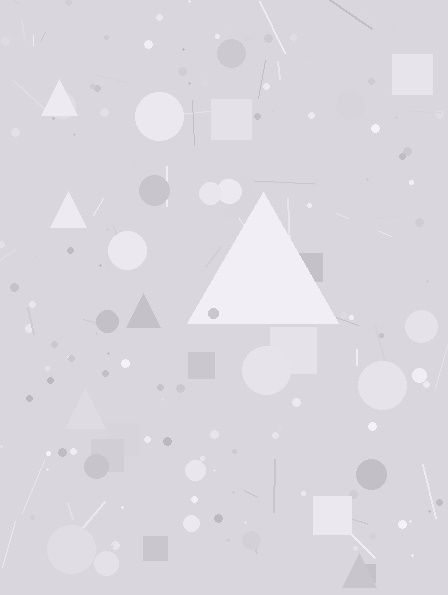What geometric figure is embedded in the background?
A triangle is embedded in the background.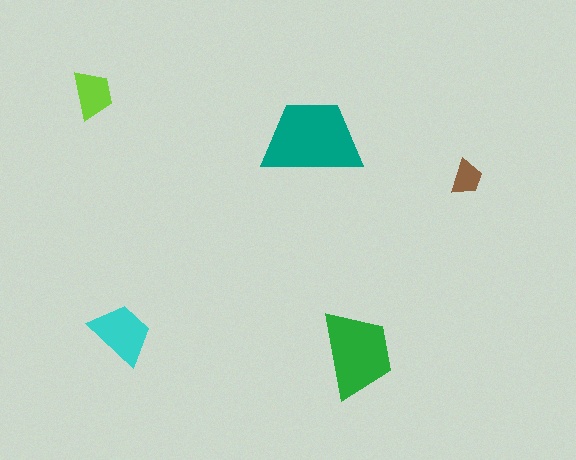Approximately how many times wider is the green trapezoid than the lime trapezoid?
About 2 times wider.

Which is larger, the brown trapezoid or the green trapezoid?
The green one.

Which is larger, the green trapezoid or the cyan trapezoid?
The green one.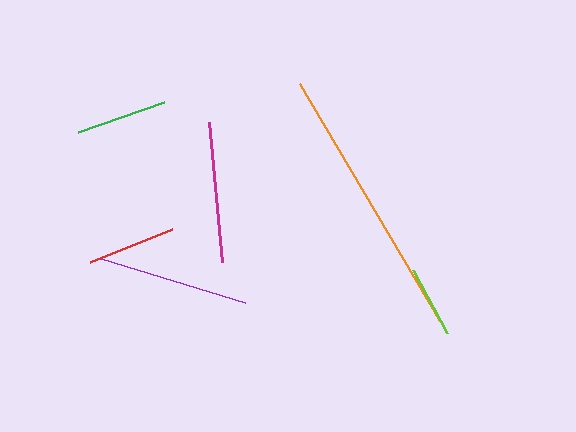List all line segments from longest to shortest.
From longest to shortest: orange, purple, magenta, green, red, lime.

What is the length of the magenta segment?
The magenta segment is approximately 140 pixels long.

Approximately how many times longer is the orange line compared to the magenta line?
The orange line is approximately 2.0 times the length of the magenta line.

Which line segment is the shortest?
The lime line is the shortest at approximately 72 pixels.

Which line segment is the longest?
The orange line is the longest at approximately 275 pixels.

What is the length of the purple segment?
The purple segment is approximately 151 pixels long.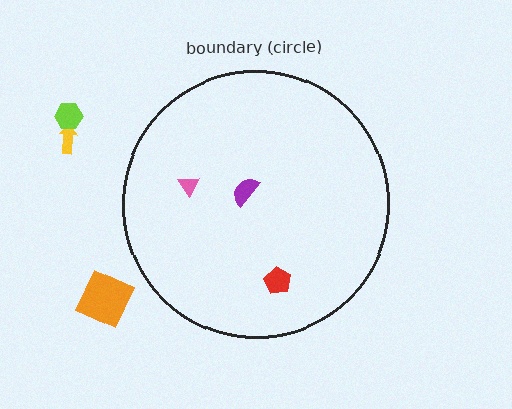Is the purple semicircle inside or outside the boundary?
Inside.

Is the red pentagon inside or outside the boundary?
Inside.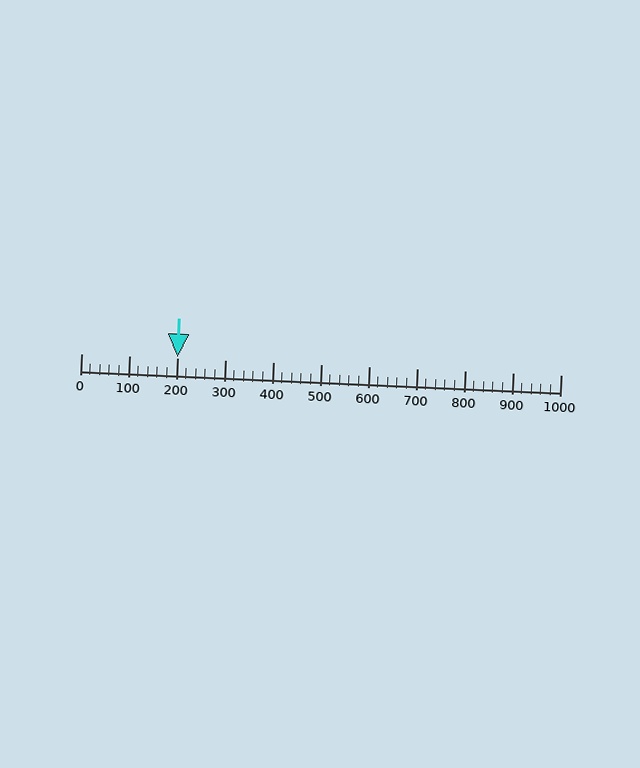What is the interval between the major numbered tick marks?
The major tick marks are spaced 100 units apart.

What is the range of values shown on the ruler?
The ruler shows values from 0 to 1000.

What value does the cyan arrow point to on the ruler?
The cyan arrow points to approximately 201.